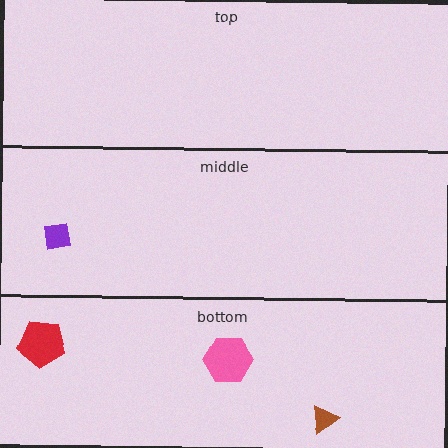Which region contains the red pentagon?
The bottom region.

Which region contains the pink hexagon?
The bottom region.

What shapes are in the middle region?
The purple square.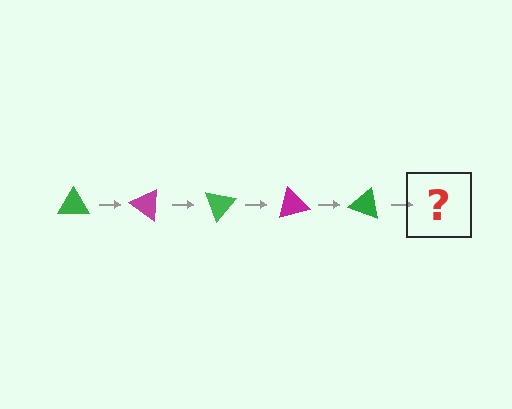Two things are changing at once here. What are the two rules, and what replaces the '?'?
The two rules are that it rotates 35 degrees each step and the color cycles through green and magenta. The '?' should be a magenta triangle, rotated 175 degrees from the start.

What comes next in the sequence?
The next element should be a magenta triangle, rotated 175 degrees from the start.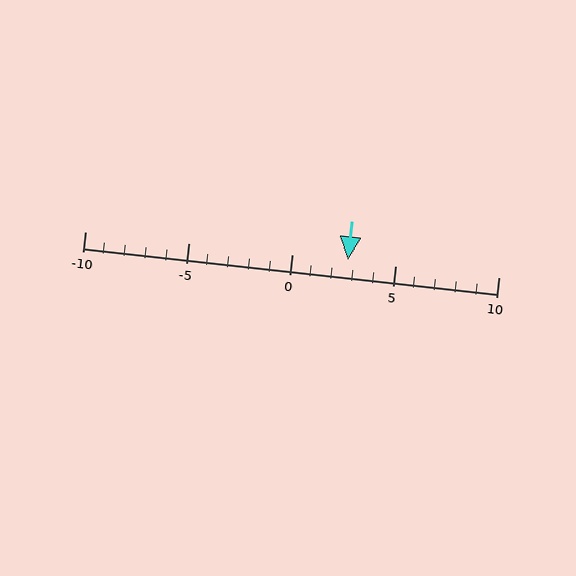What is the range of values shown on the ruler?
The ruler shows values from -10 to 10.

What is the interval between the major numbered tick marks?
The major tick marks are spaced 5 units apart.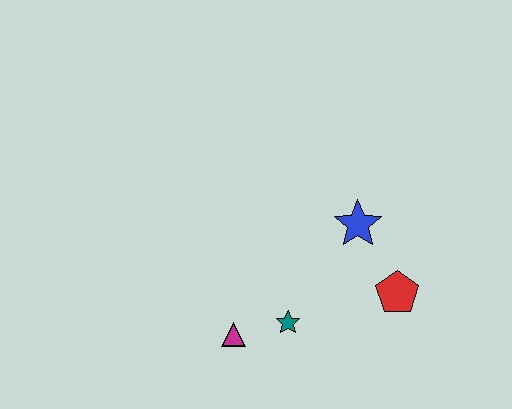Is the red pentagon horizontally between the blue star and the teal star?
No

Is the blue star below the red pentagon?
No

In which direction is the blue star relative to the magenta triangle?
The blue star is to the right of the magenta triangle.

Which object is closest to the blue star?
The red pentagon is closest to the blue star.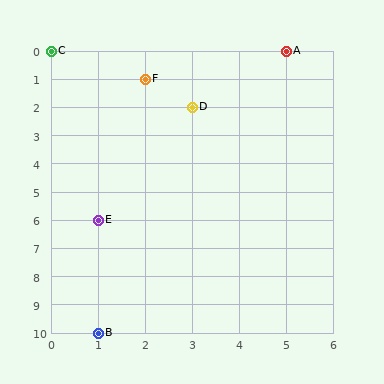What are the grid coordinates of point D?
Point D is at grid coordinates (3, 2).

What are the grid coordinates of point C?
Point C is at grid coordinates (0, 0).